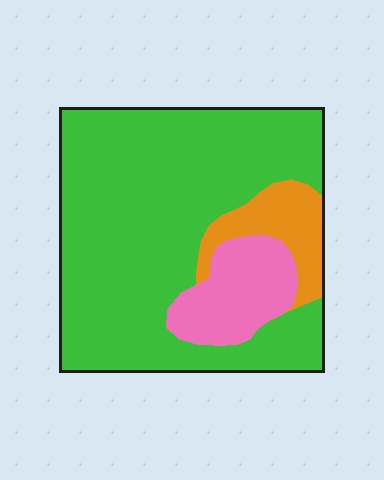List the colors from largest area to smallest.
From largest to smallest: green, pink, orange.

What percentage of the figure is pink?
Pink covers around 15% of the figure.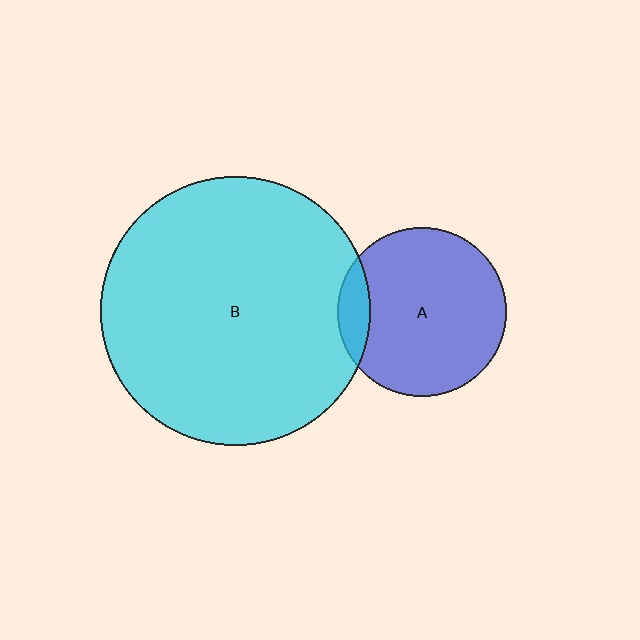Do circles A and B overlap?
Yes.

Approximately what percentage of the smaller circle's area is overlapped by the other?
Approximately 10%.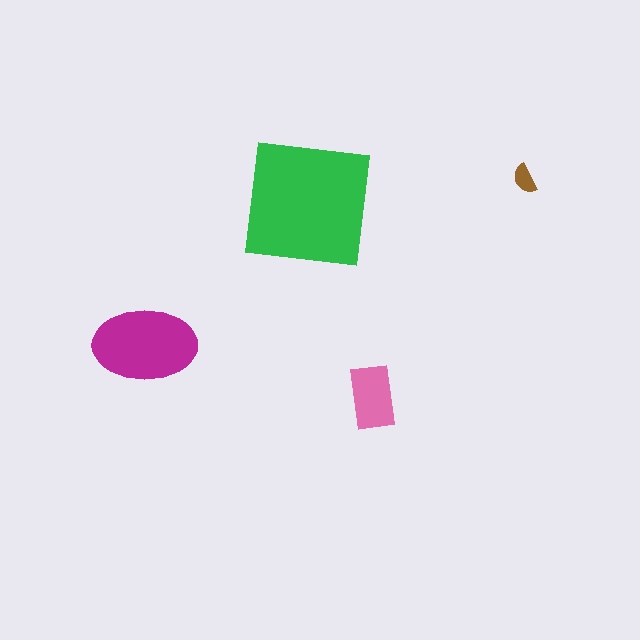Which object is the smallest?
The brown semicircle.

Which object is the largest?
The green square.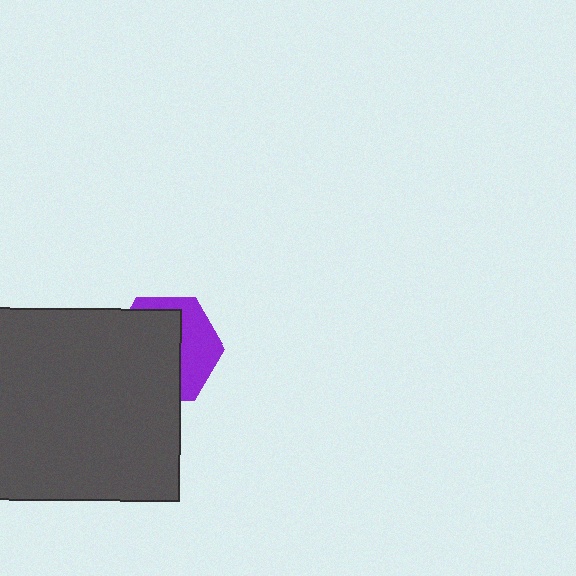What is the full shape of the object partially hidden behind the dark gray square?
The partially hidden object is a purple hexagon.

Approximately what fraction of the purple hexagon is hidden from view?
Roughly 61% of the purple hexagon is hidden behind the dark gray square.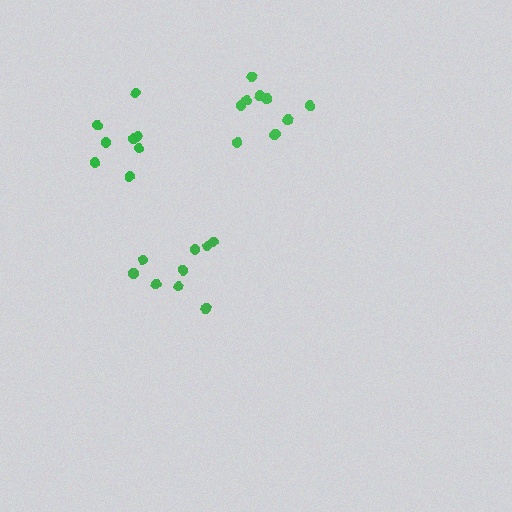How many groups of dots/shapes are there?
There are 3 groups.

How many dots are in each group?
Group 1: 8 dots, Group 2: 10 dots, Group 3: 9 dots (27 total).